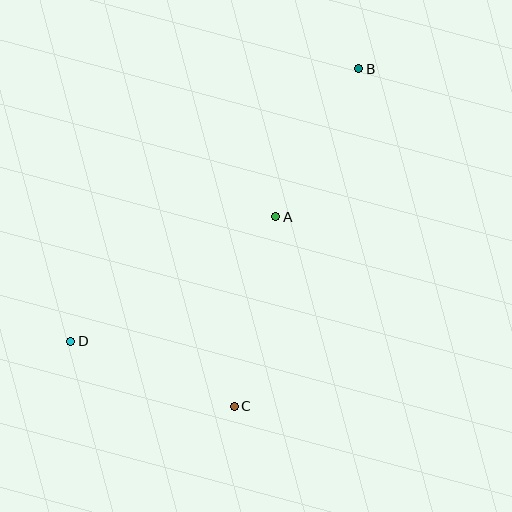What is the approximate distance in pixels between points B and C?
The distance between B and C is approximately 360 pixels.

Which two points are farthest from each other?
Points B and D are farthest from each other.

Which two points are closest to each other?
Points A and B are closest to each other.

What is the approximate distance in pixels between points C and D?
The distance between C and D is approximately 176 pixels.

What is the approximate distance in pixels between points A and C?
The distance between A and C is approximately 194 pixels.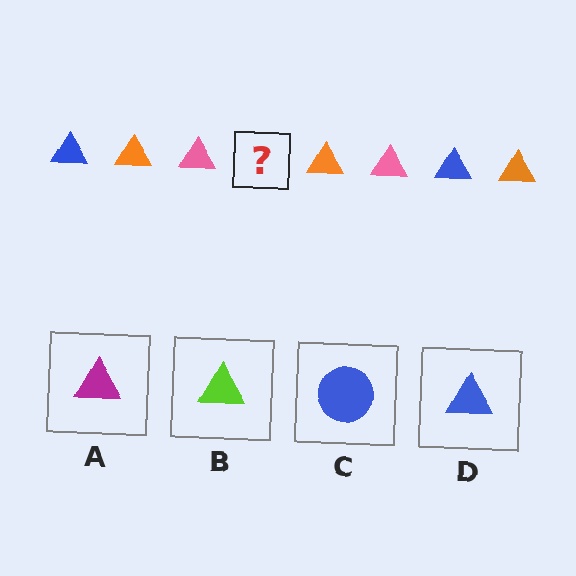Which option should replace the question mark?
Option D.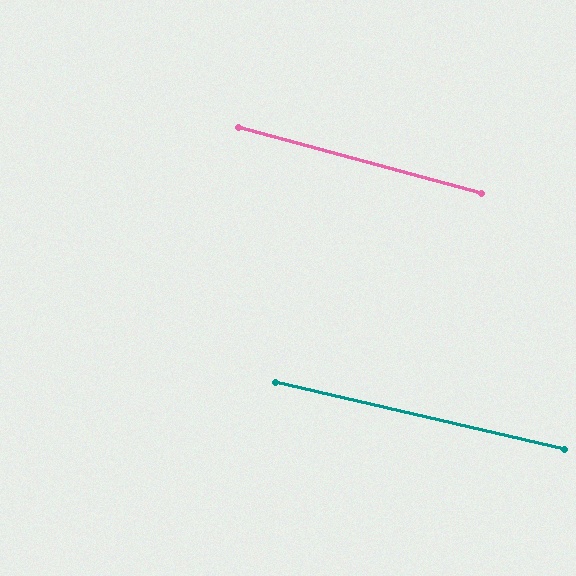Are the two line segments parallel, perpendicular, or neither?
Parallel — their directions differ by only 1.9°.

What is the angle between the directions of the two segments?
Approximately 2 degrees.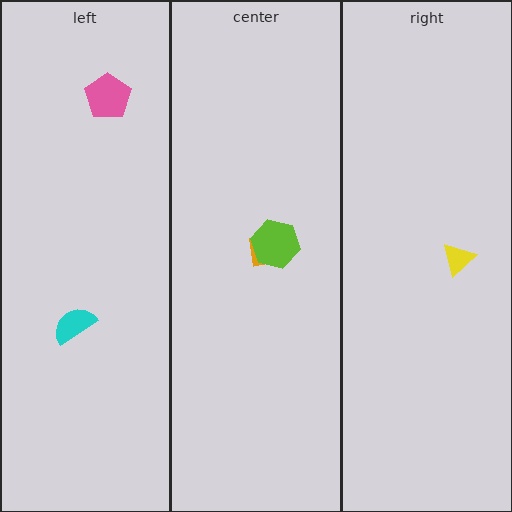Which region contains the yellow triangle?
The right region.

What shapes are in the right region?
The yellow triangle.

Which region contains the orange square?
The center region.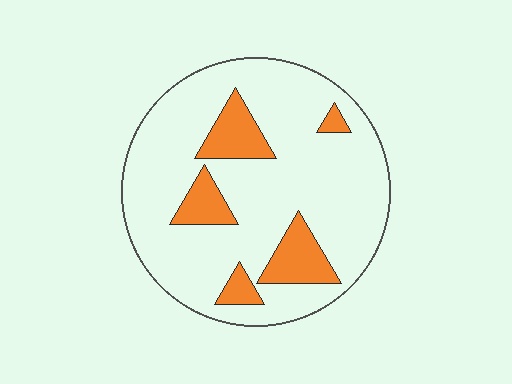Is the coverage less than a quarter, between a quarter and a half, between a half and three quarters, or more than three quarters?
Less than a quarter.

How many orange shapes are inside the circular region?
5.